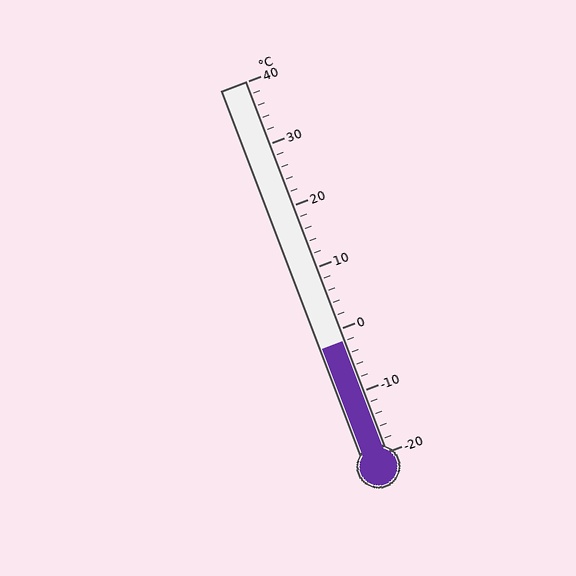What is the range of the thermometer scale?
The thermometer scale ranges from -20°C to 40°C.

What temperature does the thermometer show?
The thermometer shows approximately -2°C.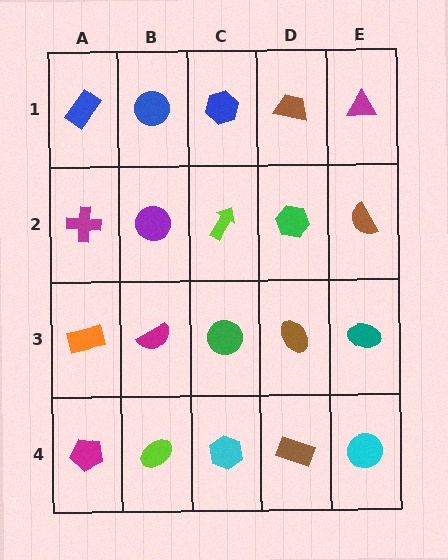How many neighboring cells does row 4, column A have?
2.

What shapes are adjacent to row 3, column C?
A lime arrow (row 2, column C), a cyan hexagon (row 4, column C), a magenta semicircle (row 3, column B), a brown ellipse (row 3, column D).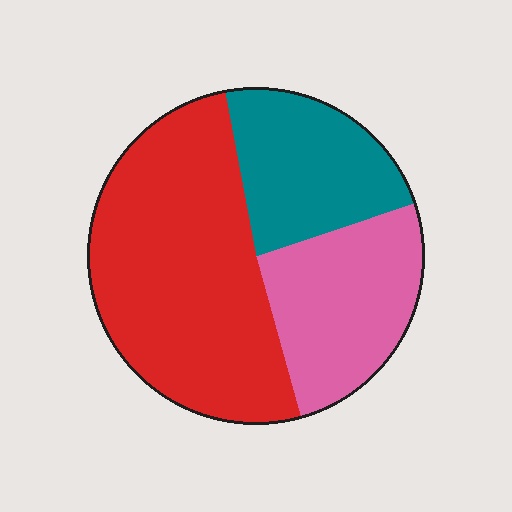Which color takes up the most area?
Red, at roughly 50%.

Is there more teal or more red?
Red.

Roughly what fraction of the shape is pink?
Pink covers about 25% of the shape.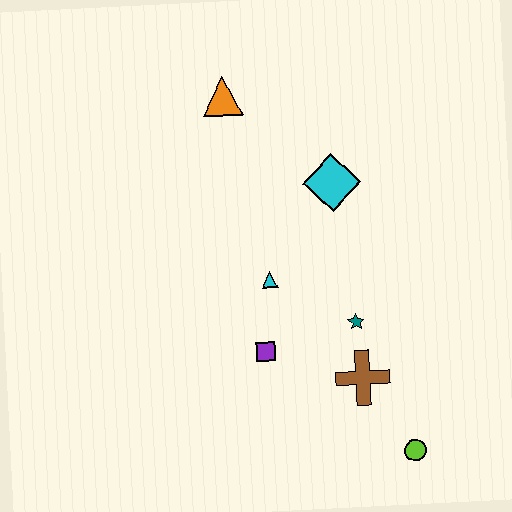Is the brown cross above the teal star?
No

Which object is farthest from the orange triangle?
The lime circle is farthest from the orange triangle.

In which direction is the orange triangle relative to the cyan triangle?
The orange triangle is above the cyan triangle.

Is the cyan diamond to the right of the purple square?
Yes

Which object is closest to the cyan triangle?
The purple square is closest to the cyan triangle.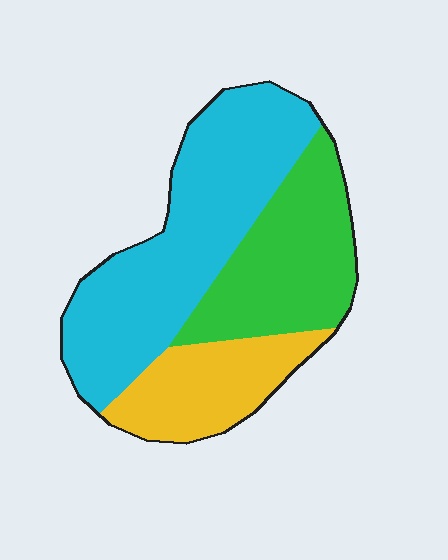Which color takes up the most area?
Cyan, at roughly 50%.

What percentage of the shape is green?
Green takes up between a quarter and a half of the shape.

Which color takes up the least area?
Yellow, at roughly 20%.